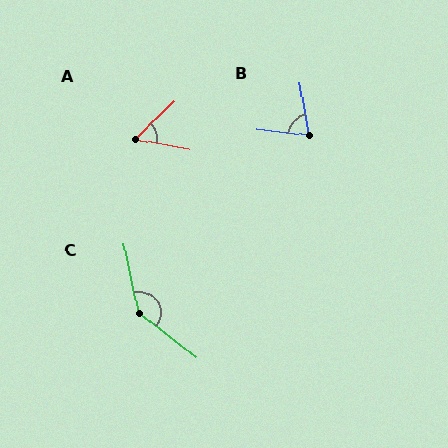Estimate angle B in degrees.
Approximately 74 degrees.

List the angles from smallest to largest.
A (55°), B (74°), C (140°).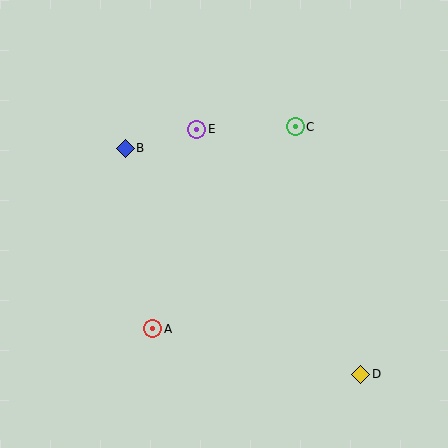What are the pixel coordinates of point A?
Point A is at (153, 329).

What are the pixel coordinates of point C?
Point C is at (295, 127).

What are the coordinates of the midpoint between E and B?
The midpoint between E and B is at (161, 139).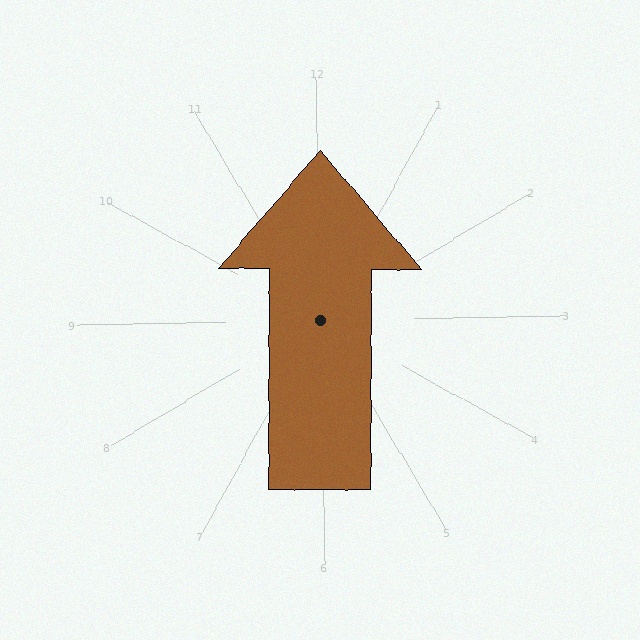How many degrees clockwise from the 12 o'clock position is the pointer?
Approximately 1 degrees.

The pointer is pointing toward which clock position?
Roughly 12 o'clock.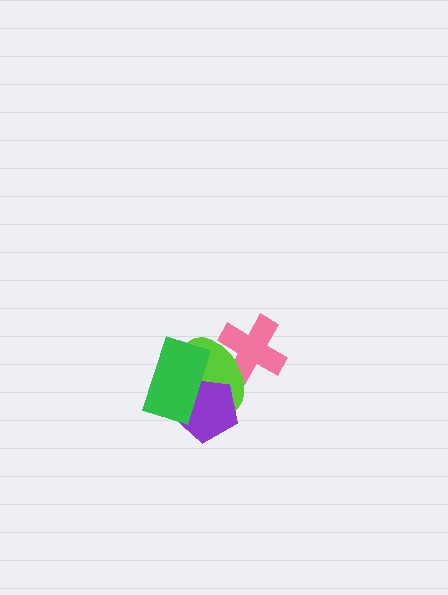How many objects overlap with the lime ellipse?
3 objects overlap with the lime ellipse.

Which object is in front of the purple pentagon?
The green rectangle is in front of the purple pentagon.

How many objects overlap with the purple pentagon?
2 objects overlap with the purple pentagon.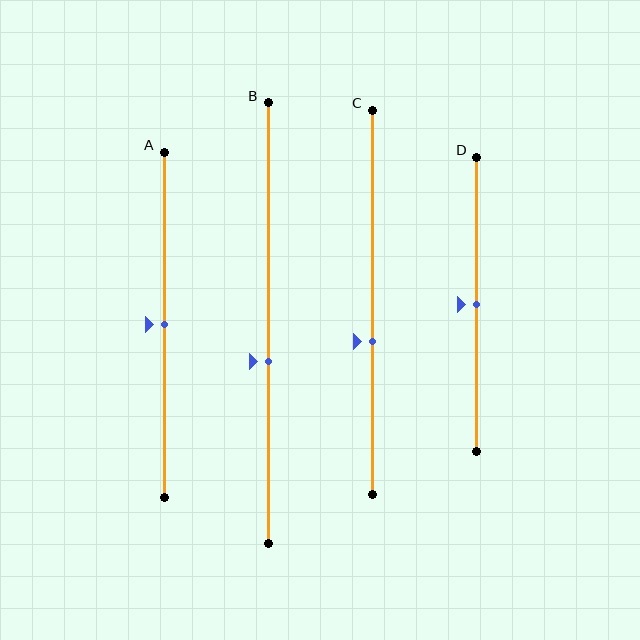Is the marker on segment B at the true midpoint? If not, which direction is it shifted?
No, the marker on segment B is shifted downward by about 9% of the segment length.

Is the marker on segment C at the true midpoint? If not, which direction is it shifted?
No, the marker on segment C is shifted downward by about 10% of the segment length.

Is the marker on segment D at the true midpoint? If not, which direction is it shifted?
Yes, the marker on segment D is at the true midpoint.